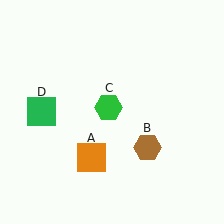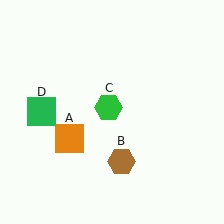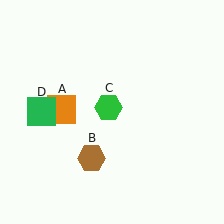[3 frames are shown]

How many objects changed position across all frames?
2 objects changed position: orange square (object A), brown hexagon (object B).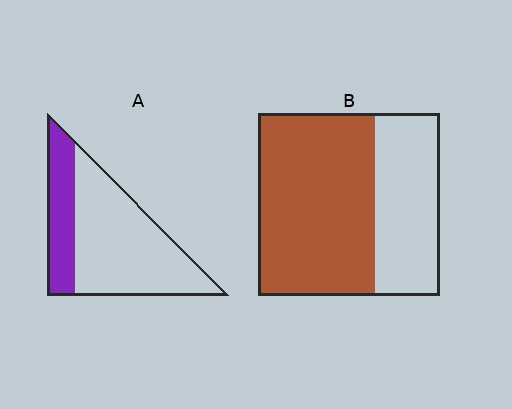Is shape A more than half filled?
No.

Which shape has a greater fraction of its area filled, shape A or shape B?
Shape B.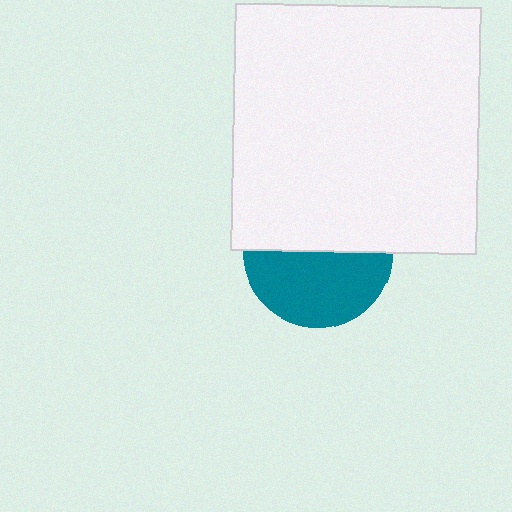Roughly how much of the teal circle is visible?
About half of it is visible (roughly 50%).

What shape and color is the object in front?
The object in front is a white square.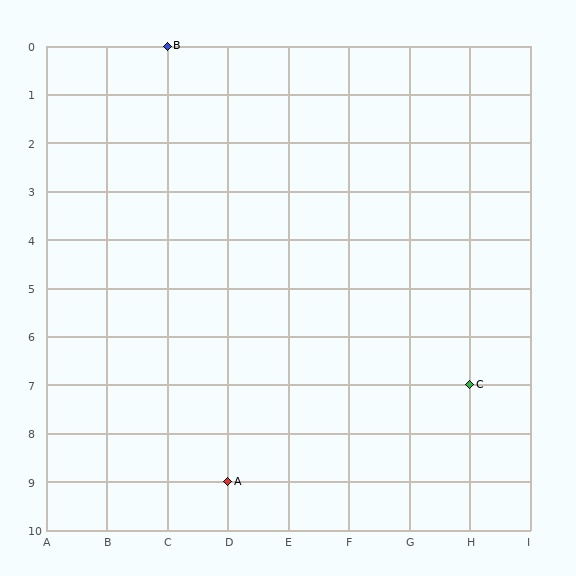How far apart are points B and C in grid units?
Points B and C are 5 columns and 7 rows apart (about 8.6 grid units diagonally).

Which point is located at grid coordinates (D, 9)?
Point A is at (D, 9).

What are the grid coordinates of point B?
Point B is at grid coordinates (C, 0).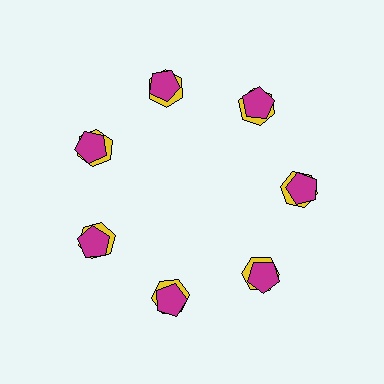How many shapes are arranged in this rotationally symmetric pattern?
There are 14 shapes, arranged in 7 groups of 2.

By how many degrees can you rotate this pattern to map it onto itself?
The pattern maps onto itself every 51 degrees of rotation.